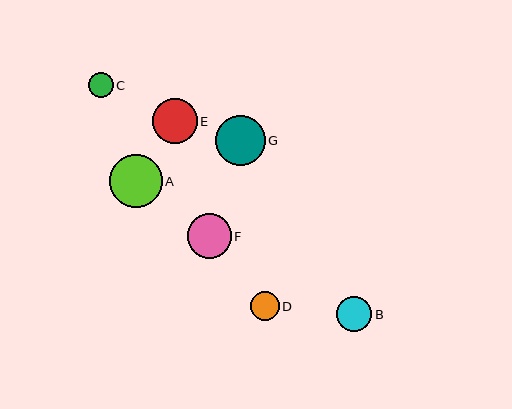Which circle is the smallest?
Circle C is the smallest with a size of approximately 24 pixels.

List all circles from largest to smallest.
From largest to smallest: A, G, E, F, B, D, C.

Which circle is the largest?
Circle A is the largest with a size of approximately 53 pixels.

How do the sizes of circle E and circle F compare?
Circle E and circle F are approximately the same size.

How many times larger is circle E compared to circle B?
Circle E is approximately 1.3 times the size of circle B.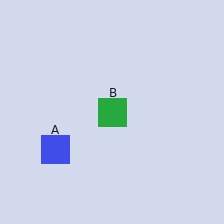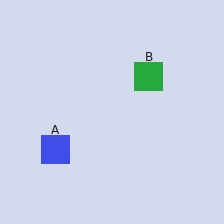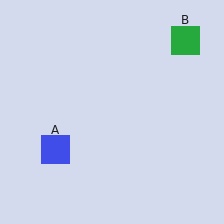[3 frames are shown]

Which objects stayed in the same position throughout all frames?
Blue square (object A) remained stationary.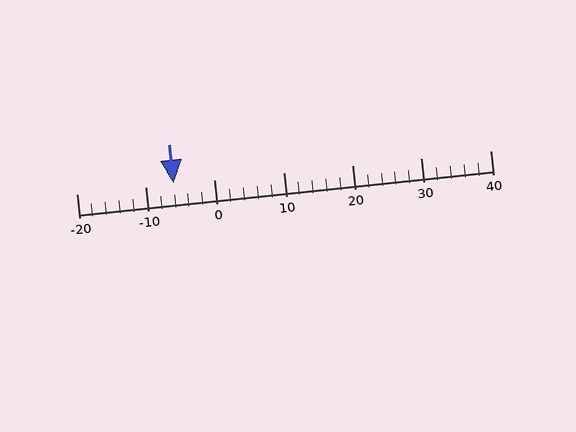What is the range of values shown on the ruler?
The ruler shows values from -20 to 40.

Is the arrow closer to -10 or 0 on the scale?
The arrow is closer to -10.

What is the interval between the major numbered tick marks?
The major tick marks are spaced 10 units apart.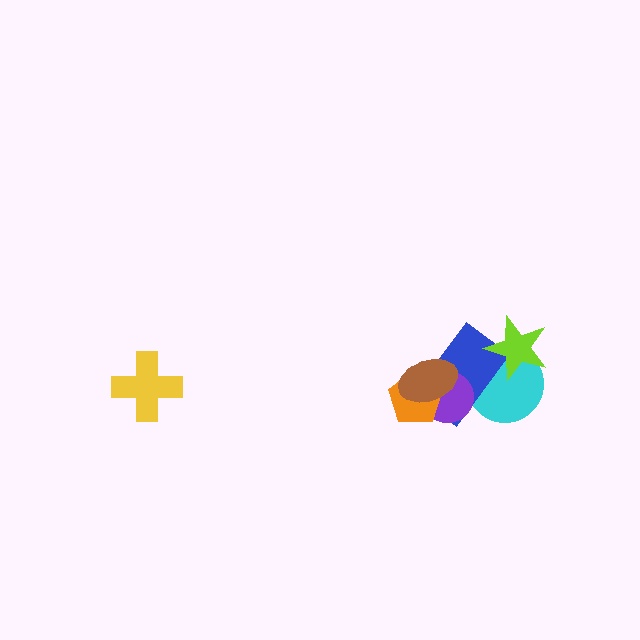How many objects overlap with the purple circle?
3 objects overlap with the purple circle.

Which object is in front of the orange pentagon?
The brown ellipse is in front of the orange pentagon.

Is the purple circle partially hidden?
Yes, it is partially covered by another shape.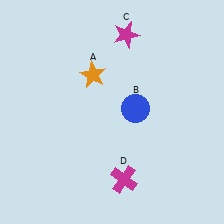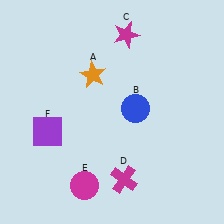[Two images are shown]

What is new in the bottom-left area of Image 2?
A magenta circle (E) was added in the bottom-left area of Image 2.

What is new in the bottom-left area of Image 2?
A purple square (F) was added in the bottom-left area of Image 2.